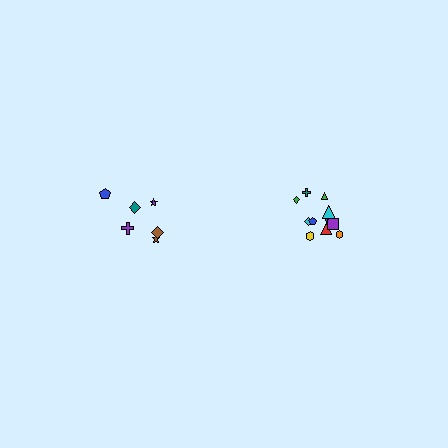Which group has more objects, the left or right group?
The right group.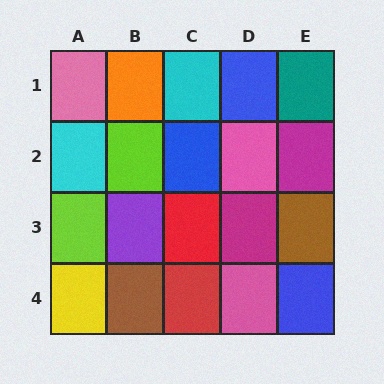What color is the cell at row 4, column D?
Pink.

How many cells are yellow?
1 cell is yellow.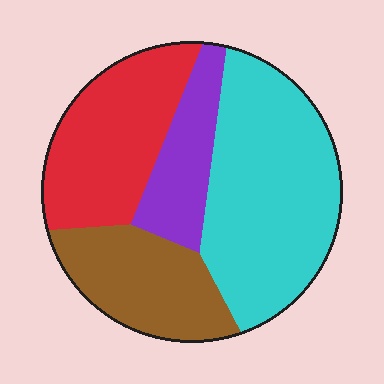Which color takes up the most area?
Cyan, at roughly 40%.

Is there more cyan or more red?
Cyan.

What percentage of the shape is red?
Red takes up about one quarter (1/4) of the shape.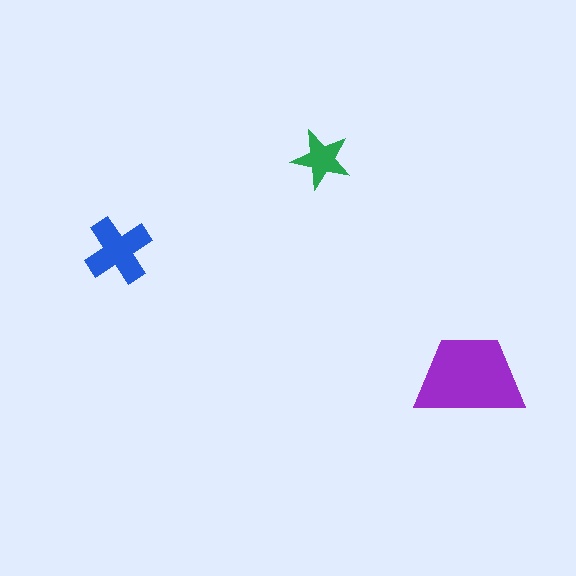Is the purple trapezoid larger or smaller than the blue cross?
Larger.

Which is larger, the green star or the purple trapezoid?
The purple trapezoid.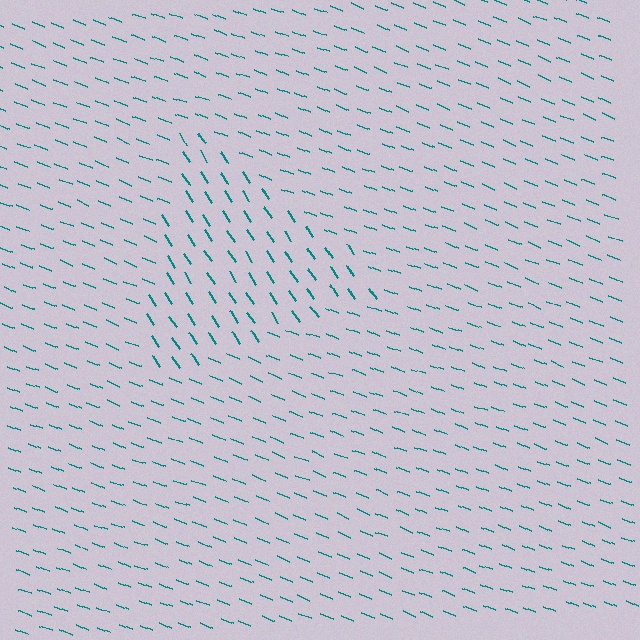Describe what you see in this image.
The image is filled with small teal line segments. A triangle region in the image has lines oriented differently from the surrounding lines, creating a visible texture boundary.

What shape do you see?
I see a triangle.